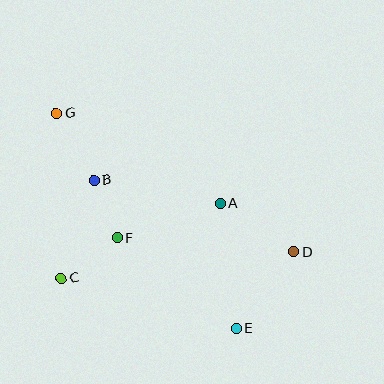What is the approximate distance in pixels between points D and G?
The distance between D and G is approximately 274 pixels.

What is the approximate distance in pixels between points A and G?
The distance between A and G is approximately 187 pixels.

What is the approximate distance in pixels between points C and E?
The distance between C and E is approximately 182 pixels.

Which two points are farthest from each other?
Points E and G are farthest from each other.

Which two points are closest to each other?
Points B and F are closest to each other.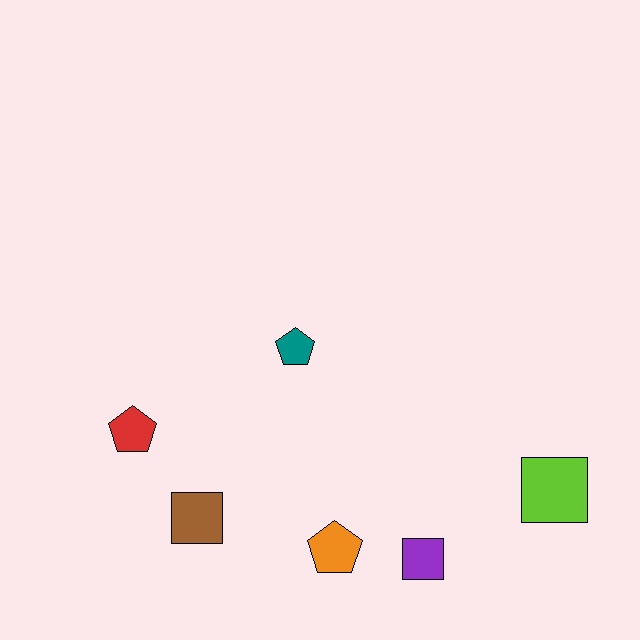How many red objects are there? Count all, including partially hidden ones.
There is 1 red object.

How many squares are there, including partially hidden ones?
There are 3 squares.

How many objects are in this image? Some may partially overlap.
There are 6 objects.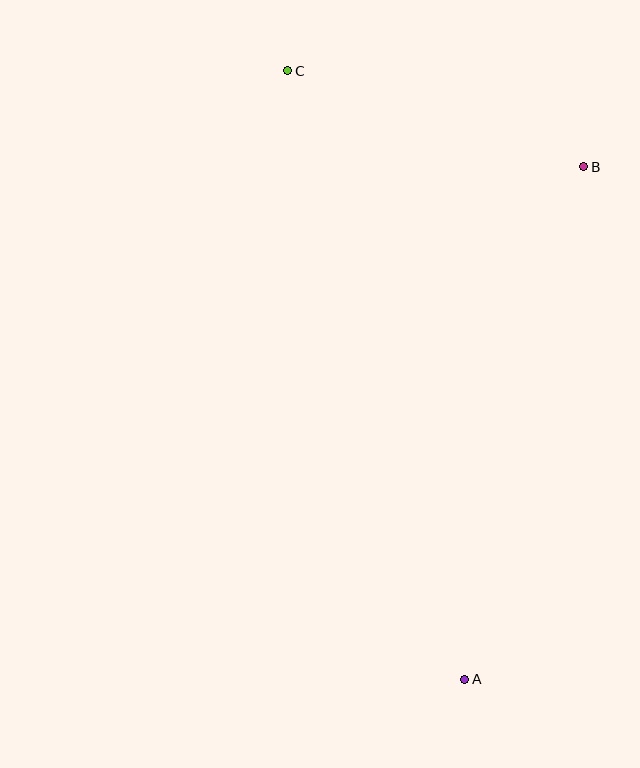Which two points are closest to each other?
Points B and C are closest to each other.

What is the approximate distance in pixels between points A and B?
The distance between A and B is approximately 526 pixels.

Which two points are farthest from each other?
Points A and C are farthest from each other.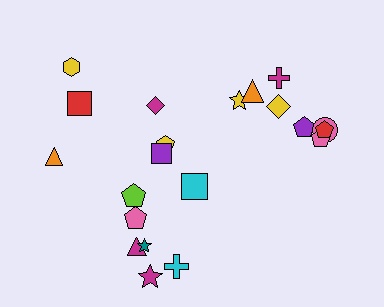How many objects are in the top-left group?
There are 6 objects.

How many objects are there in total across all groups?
There are 21 objects.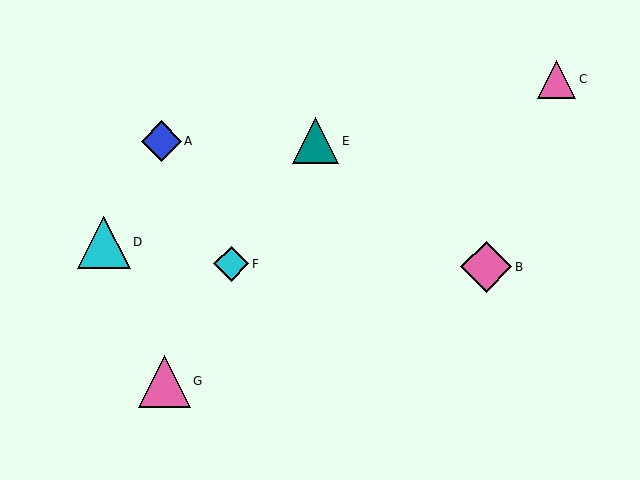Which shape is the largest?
The cyan triangle (labeled D) is the largest.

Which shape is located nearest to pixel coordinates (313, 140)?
The teal triangle (labeled E) at (315, 141) is nearest to that location.